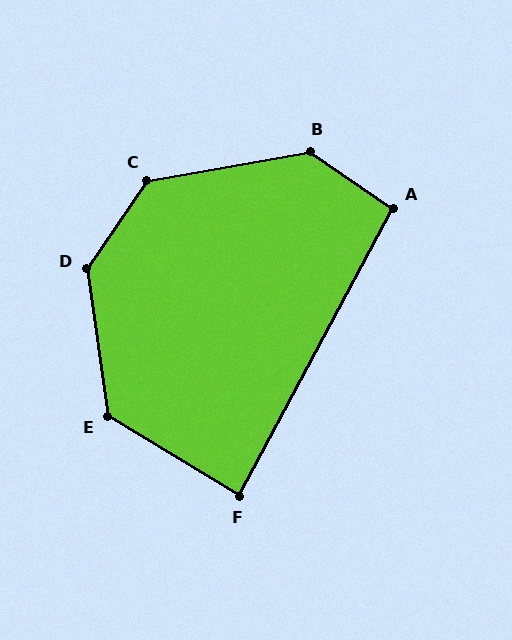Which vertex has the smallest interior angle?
F, at approximately 87 degrees.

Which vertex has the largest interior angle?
D, at approximately 138 degrees.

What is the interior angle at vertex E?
Approximately 129 degrees (obtuse).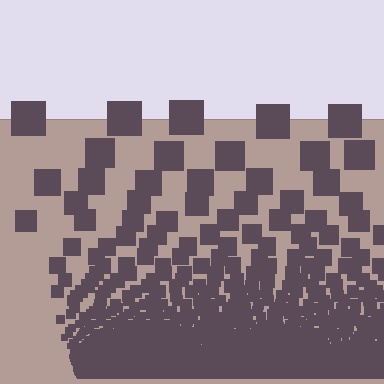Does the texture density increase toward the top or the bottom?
Density increases toward the bottom.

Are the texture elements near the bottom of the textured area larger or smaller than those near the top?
Smaller. The gradient is inverted — elements near the bottom are smaller and denser.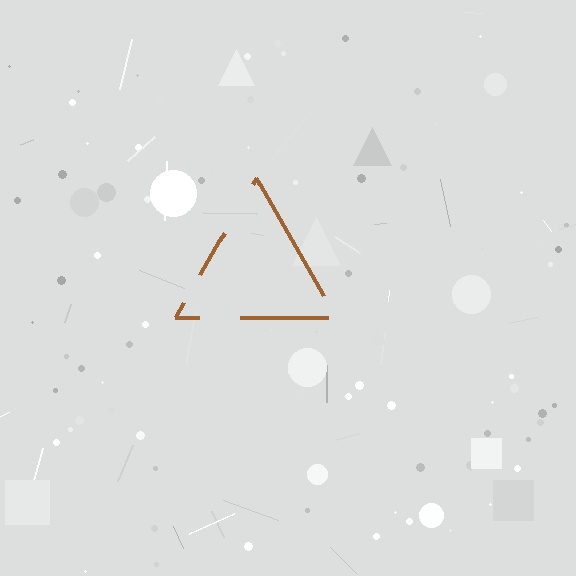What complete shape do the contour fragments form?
The contour fragments form a triangle.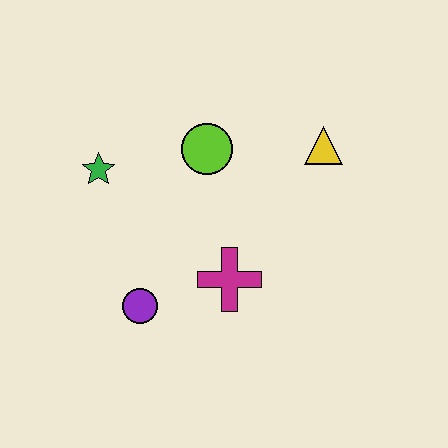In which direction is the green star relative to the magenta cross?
The green star is to the left of the magenta cross.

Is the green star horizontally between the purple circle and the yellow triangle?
No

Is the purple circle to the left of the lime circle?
Yes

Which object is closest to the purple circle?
The magenta cross is closest to the purple circle.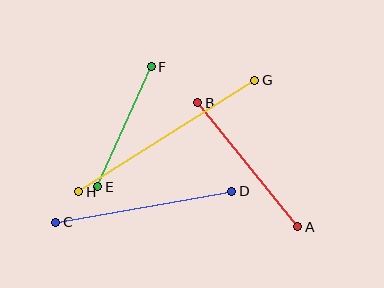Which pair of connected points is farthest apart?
Points G and H are farthest apart.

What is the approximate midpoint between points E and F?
The midpoint is at approximately (125, 127) pixels.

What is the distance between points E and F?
The distance is approximately 131 pixels.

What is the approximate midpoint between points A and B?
The midpoint is at approximately (248, 165) pixels.